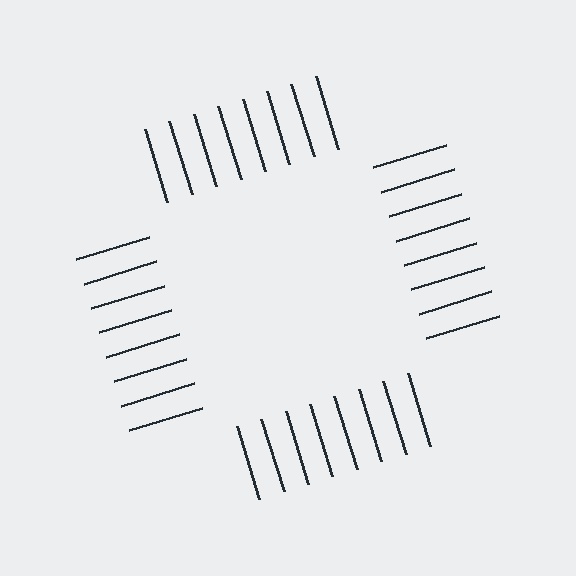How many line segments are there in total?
32 — 8 along each of the 4 edges.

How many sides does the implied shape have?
4 sides — the line-ends trace a square.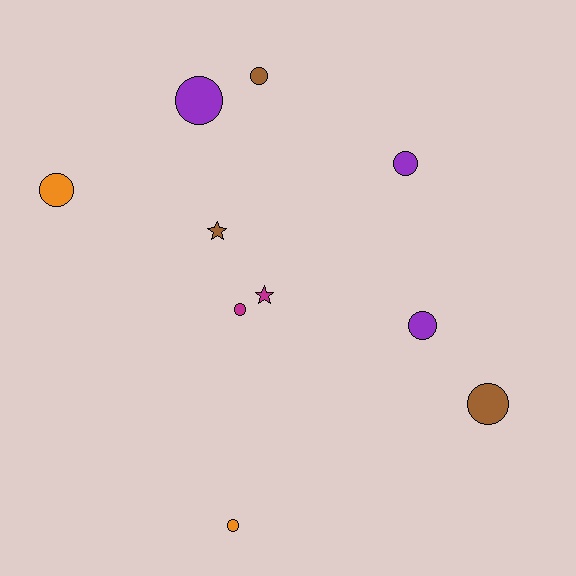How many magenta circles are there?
There is 1 magenta circle.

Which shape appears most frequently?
Circle, with 8 objects.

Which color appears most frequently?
Brown, with 3 objects.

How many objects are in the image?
There are 10 objects.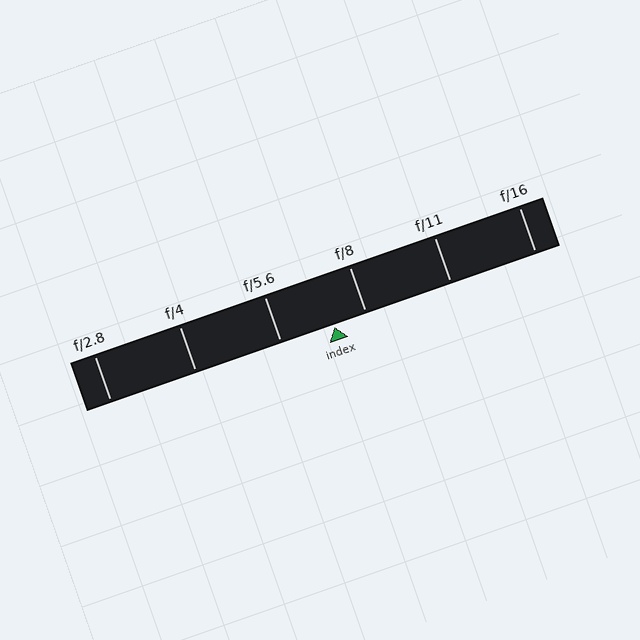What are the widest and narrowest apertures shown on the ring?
The widest aperture shown is f/2.8 and the narrowest is f/16.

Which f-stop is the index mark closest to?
The index mark is closest to f/8.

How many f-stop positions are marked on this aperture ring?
There are 6 f-stop positions marked.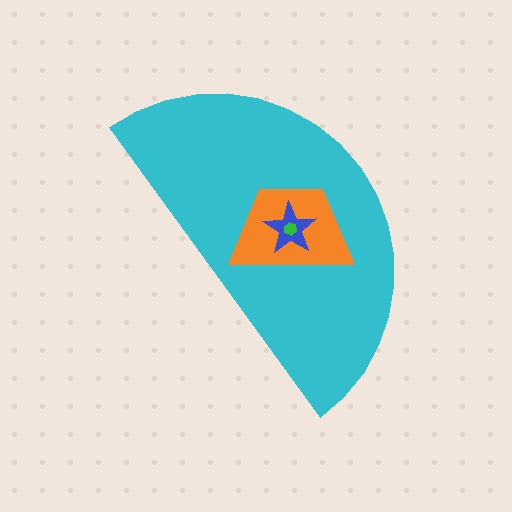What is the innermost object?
The green hexagon.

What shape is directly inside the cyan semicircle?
The orange trapezoid.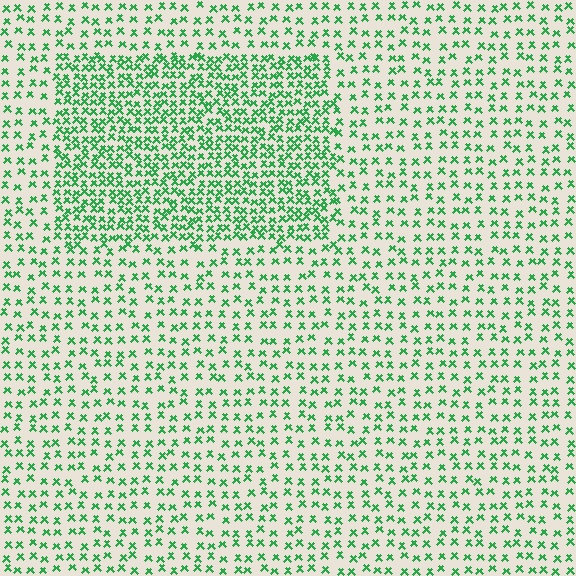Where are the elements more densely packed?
The elements are more densely packed inside the rectangle boundary.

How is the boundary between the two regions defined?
The boundary is defined by a change in element density (approximately 2.1x ratio). All elements are the same color, size, and shape.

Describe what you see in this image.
The image contains small green elements arranged at two different densities. A rectangle-shaped region is visible where the elements are more densely packed than the surrounding area.